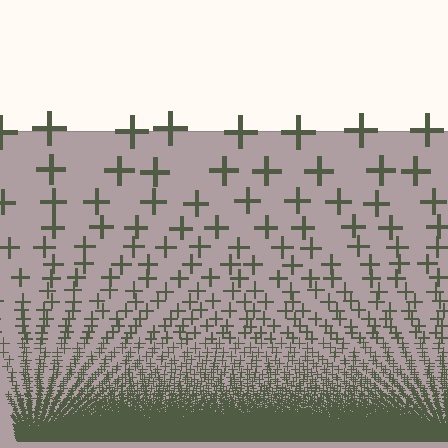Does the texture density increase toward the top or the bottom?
Density increases toward the bottom.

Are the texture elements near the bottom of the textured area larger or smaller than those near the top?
Smaller. The gradient is inverted — elements near the bottom are smaller and denser.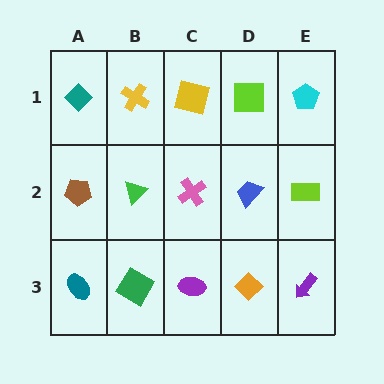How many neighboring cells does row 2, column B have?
4.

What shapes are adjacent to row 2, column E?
A cyan pentagon (row 1, column E), a purple arrow (row 3, column E), a blue trapezoid (row 2, column D).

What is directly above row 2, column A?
A teal diamond.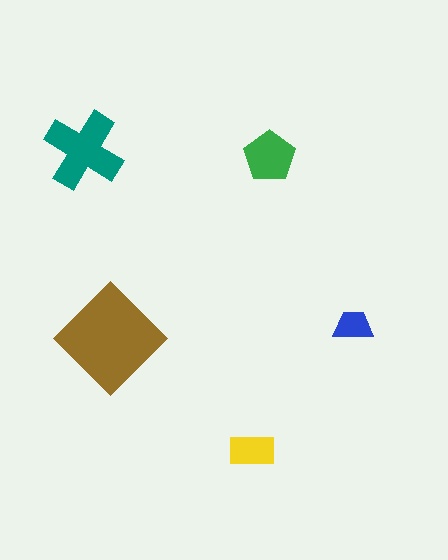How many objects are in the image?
There are 5 objects in the image.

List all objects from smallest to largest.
The blue trapezoid, the yellow rectangle, the green pentagon, the teal cross, the brown diamond.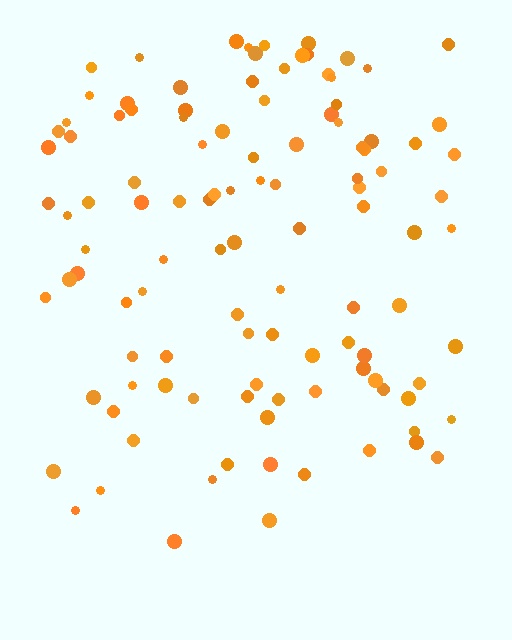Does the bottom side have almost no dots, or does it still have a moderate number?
Still a moderate number, just noticeably fewer than the top.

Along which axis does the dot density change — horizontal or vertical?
Vertical.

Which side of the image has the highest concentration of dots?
The top.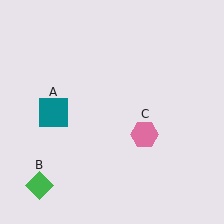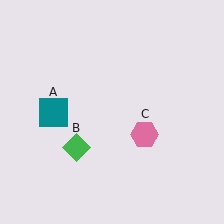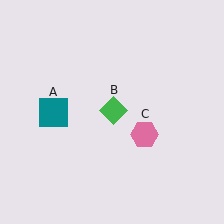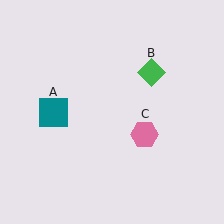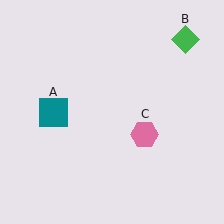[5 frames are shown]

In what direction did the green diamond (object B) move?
The green diamond (object B) moved up and to the right.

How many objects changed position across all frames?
1 object changed position: green diamond (object B).